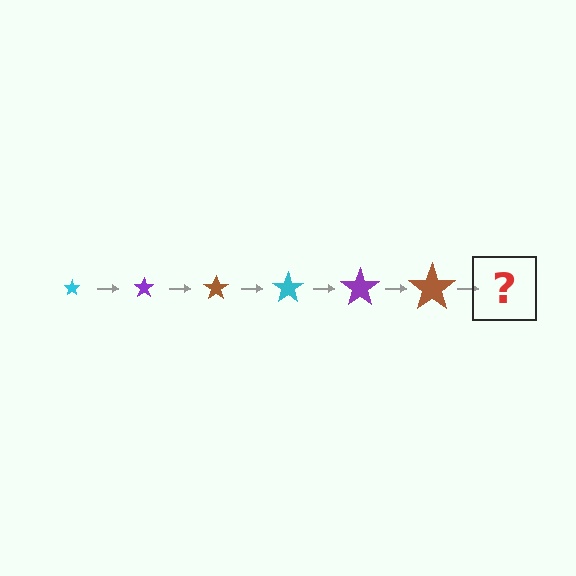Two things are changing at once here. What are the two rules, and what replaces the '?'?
The two rules are that the star grows larger each step and the color cycles through cyan, purple, and brown. The '?' should be a cyan star, larger than the previous one.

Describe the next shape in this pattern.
It should be a cyan star, larger than the previous one.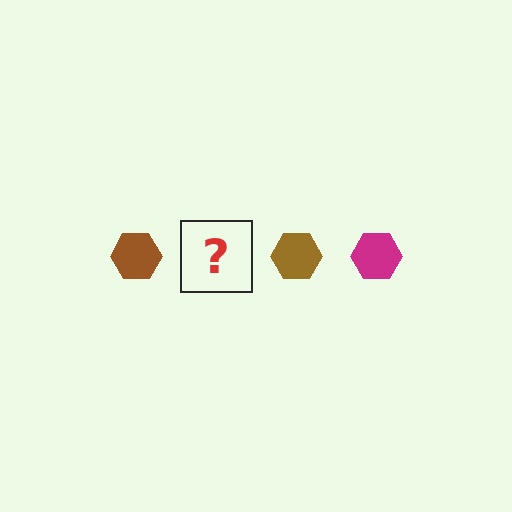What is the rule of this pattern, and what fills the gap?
The rule is that the pattern cycles through brown, magenta hexagons. The gap should be filled with a magenta hexagon.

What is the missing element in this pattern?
The missing element is a magenta hexagon.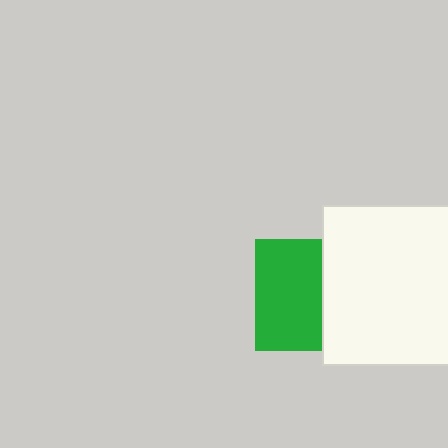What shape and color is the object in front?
The object in front is a white square.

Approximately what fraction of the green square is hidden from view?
Roughly 41% of the green square is hidden behind the white square.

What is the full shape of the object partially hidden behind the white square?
The partially hidden object is a green square.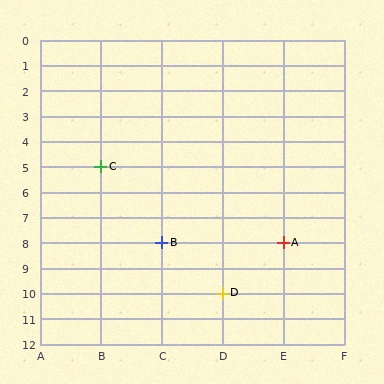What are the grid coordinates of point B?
Point B is at grid coordinates (C, 8).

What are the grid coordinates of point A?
Point A is at grid coordinates (E, 8).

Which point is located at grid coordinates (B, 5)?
Point C is at (B, 5).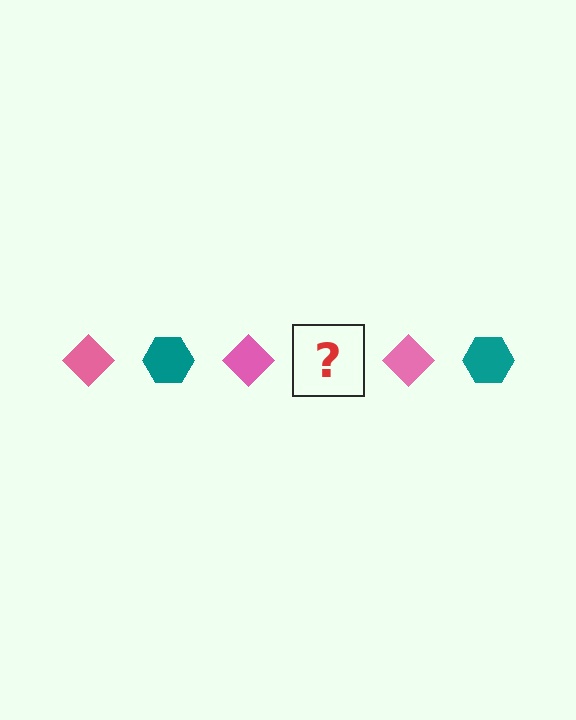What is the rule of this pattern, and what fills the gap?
The rule is that the pattern alternates between pink diamond and teal hexagon. The gap should be filled with a teal hexagon.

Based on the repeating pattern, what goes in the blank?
The blank should be a teal hexagon.